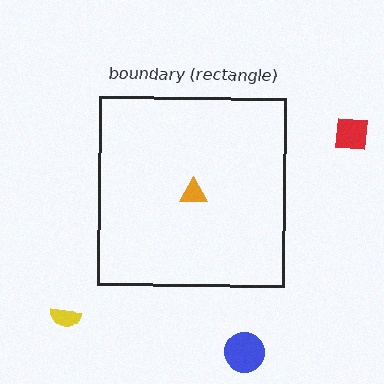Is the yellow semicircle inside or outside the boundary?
Outside.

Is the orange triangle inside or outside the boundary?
Inside.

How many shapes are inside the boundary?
1 inside, 3 outside.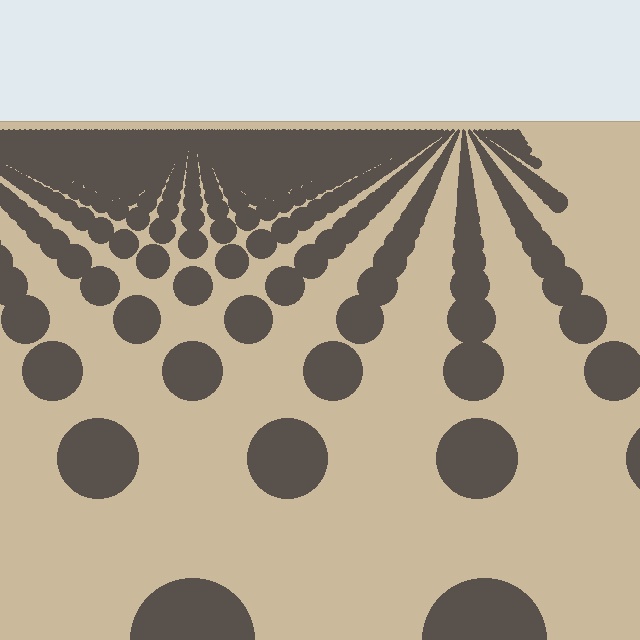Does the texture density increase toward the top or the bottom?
Density increases toward the top.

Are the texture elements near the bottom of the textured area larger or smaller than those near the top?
Larger. Near the bottom, elements are closer to the viewer and appear at a bigger on-screen size.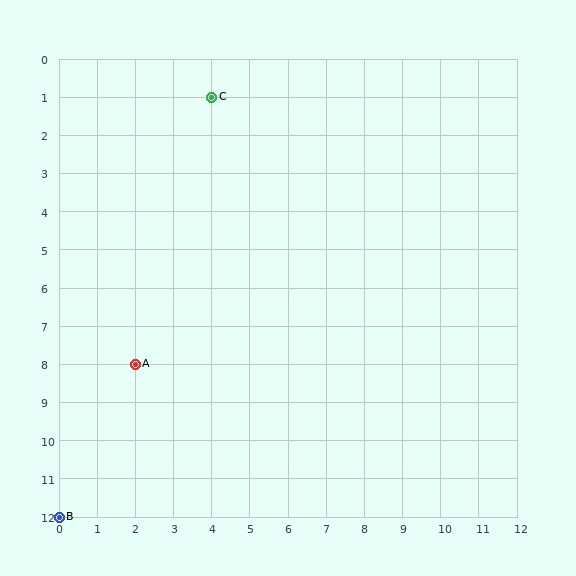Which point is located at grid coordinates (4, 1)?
Point C is at (4, 1).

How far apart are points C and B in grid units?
Points C and B are 4 columns and 11 rows apart (about 11.7 grid units diagonally).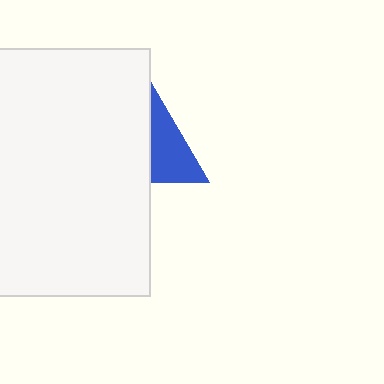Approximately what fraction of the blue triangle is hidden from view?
Roughly 64% of the blue triangle is hidden behind the white rectangle.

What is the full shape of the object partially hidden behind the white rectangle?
The partially hidden object is a blue triangle.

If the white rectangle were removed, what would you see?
You would see the complete blue triangle.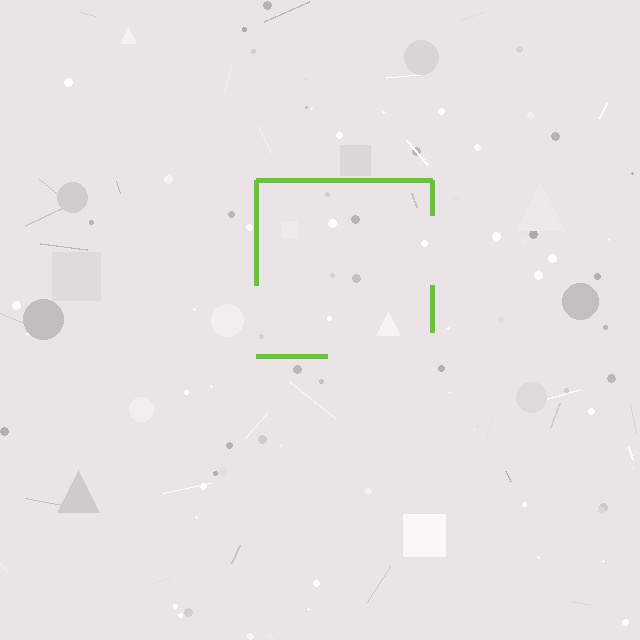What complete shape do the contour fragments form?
The contour fragments form a square.